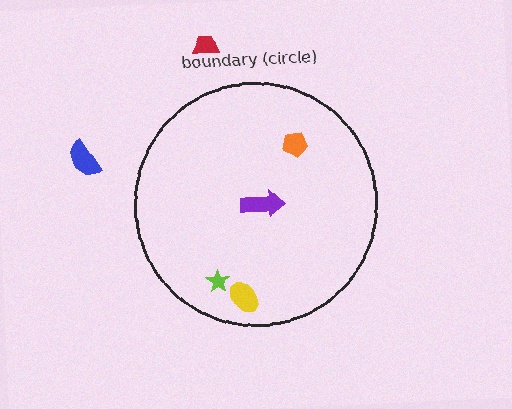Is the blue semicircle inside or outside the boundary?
Outside.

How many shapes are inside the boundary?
4 inside, 2 outside.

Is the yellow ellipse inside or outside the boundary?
Inside.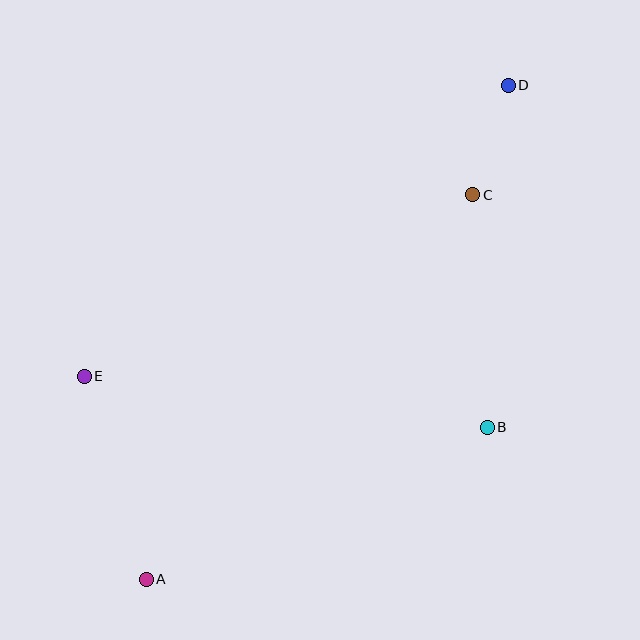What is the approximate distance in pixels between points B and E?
The distance between B and E is approximately 406 pixels.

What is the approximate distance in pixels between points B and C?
The distance between B and C is approximately 233 pixels.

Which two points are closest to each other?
Points C and D are closest to each other.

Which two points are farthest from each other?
Points A and D are farthest from each other.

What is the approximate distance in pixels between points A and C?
The distance between A and C is approximately 504 pixels.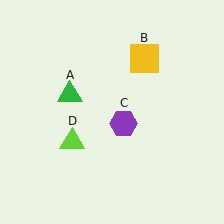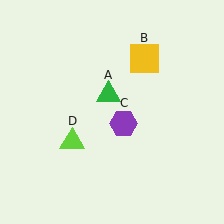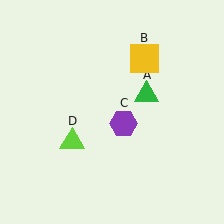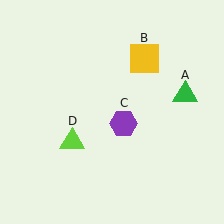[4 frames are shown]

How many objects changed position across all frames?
1 object changed position: green triangle (object A).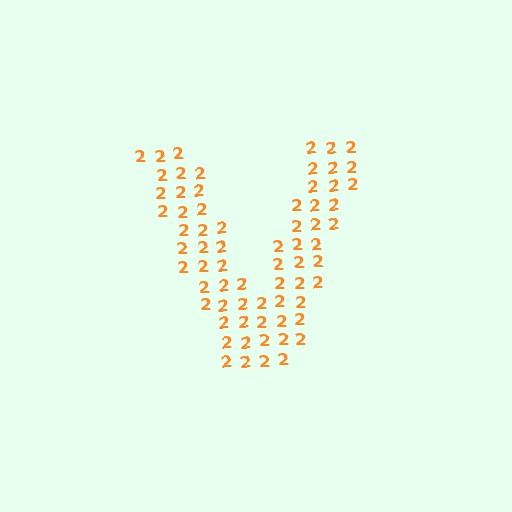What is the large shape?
The large shape is the letter V.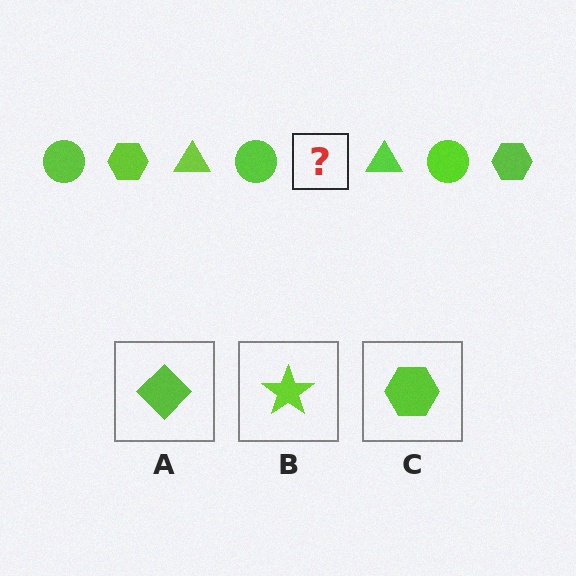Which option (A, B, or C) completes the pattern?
C.